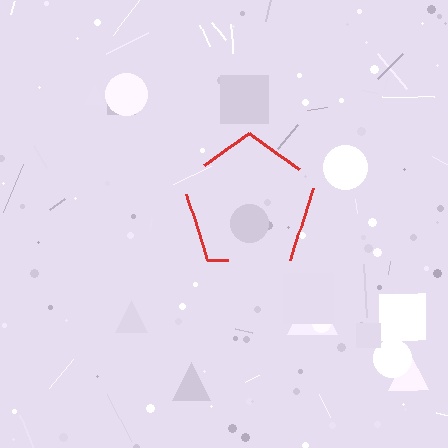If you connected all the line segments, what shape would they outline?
They would outline a pentagon.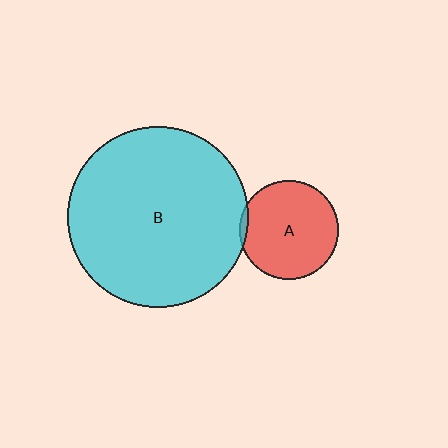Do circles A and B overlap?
Yes.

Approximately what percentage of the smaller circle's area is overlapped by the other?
Approximately 5%.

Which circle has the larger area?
Circle B (cyan).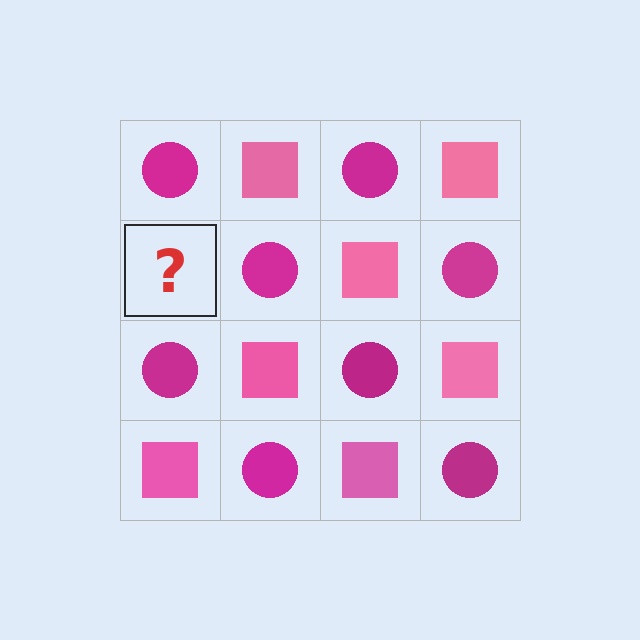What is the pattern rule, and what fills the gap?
The rule is that it alternates magenta circle and pink square in a checkerboard pattern. The gap should be filled with a pink square.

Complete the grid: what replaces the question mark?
The question mark should be replaced with a pink square.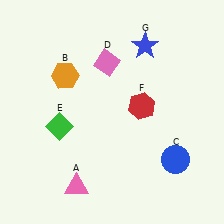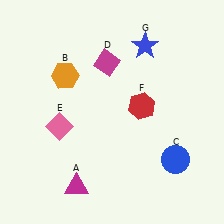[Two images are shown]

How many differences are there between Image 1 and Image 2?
There are 3 differences between the two images.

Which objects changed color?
A changed from pink to magenta. D changed from pink to magenta. E changed from green to pink.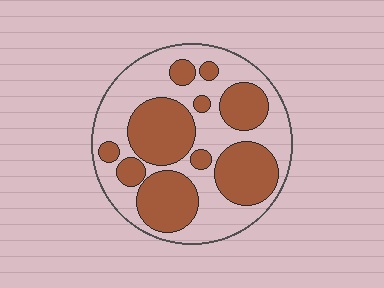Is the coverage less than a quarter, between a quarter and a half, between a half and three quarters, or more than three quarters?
Between a quarter and a half.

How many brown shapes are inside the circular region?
10.